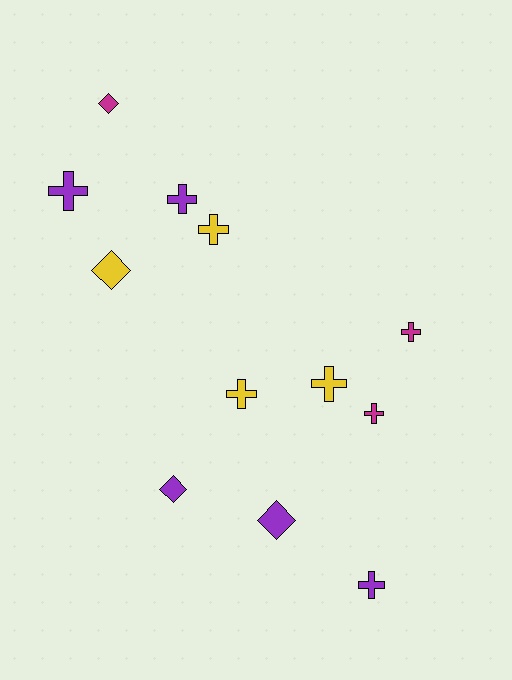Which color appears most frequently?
Purple, with 5 objects.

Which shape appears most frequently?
Cross, with 8 objects.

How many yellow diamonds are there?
There is 1 yellow diamond.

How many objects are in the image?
There are 12 objects.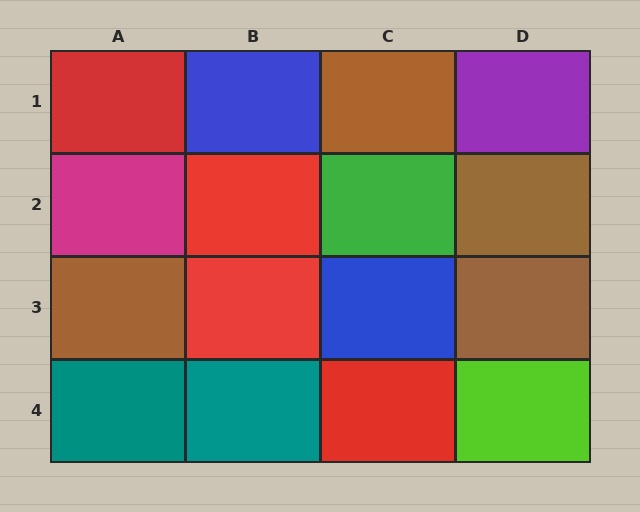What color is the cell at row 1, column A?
Red.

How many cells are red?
4 cells are red.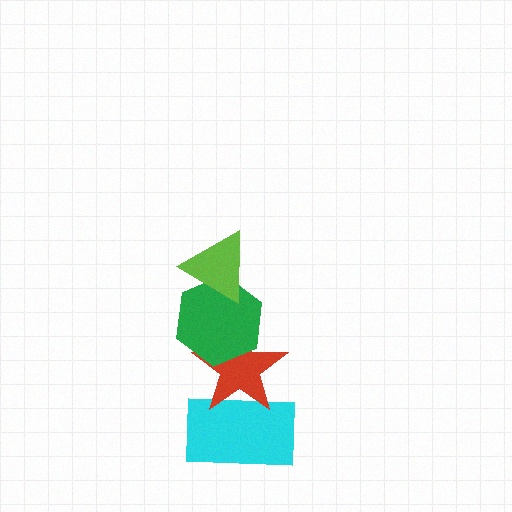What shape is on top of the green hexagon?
The lime triangle is on top of the green hexagon.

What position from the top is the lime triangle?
The lime triangle is 1st from the top.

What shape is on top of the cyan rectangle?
The red star is on top of the cyan rectangle.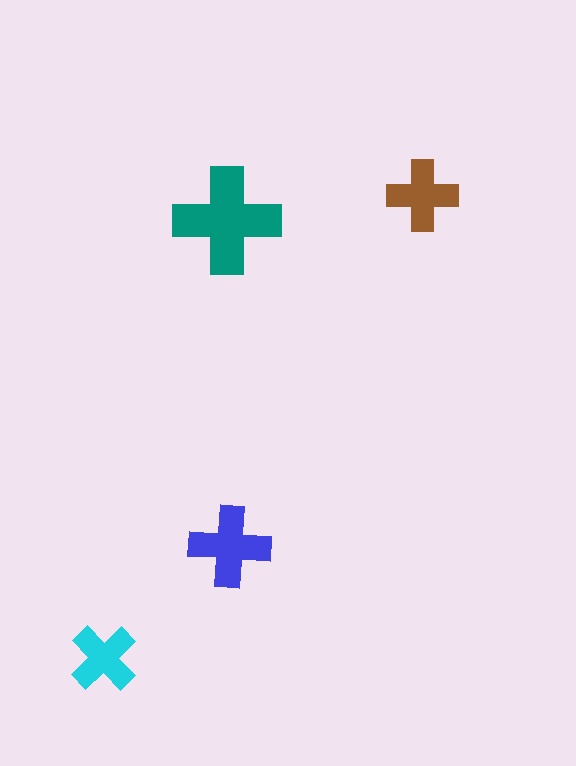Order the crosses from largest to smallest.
the teal one, the blue one, the brown one, the cyan one.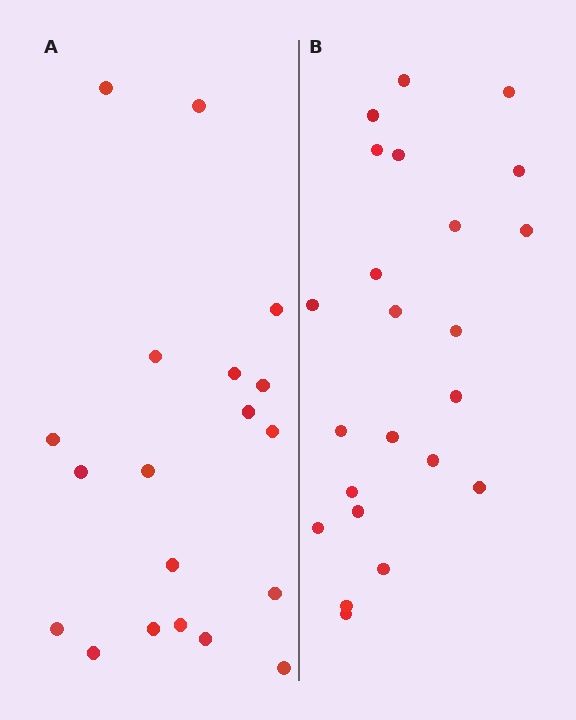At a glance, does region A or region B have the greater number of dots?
Region B (the right region) has more dots.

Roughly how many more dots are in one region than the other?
Region B has about 4 more dots than region A.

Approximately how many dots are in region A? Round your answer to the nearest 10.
About 20 dots. (The exact count is 19, which rounds to 20.)